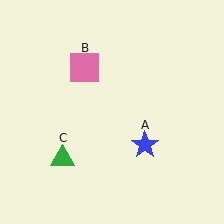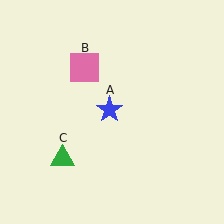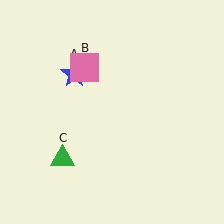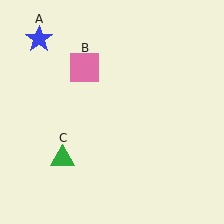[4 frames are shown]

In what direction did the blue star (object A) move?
The blue star (object A) moved up and to the left.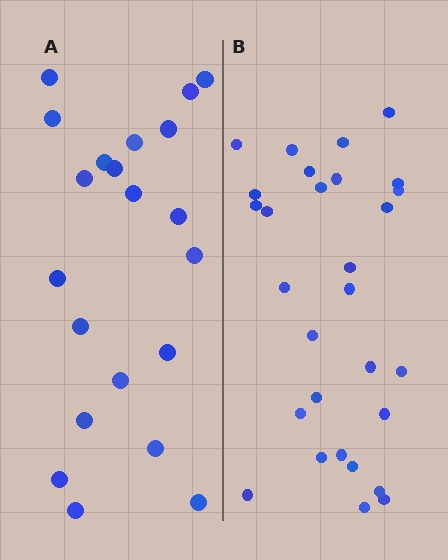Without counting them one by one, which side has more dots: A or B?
Region B (the right region) has more dots.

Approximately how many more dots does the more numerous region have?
Region B has roughly 8 or so more dots than region A.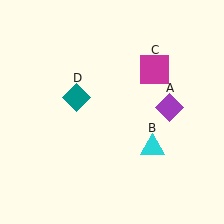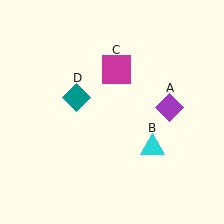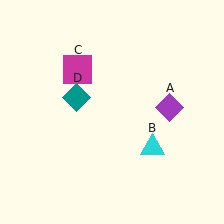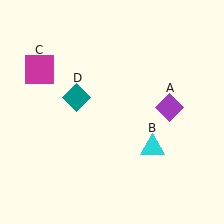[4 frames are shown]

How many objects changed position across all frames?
1 object changed position: magenta square (object C).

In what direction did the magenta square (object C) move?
The magenta square (object C) moved left.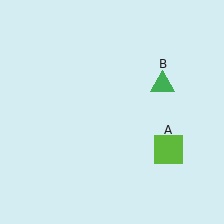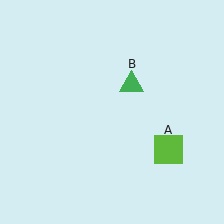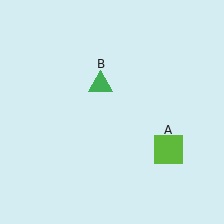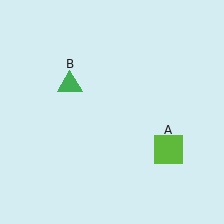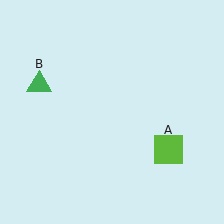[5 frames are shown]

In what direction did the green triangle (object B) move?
The green triangle (object B) moved left.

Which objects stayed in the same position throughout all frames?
Lime square (object A) remained stationary.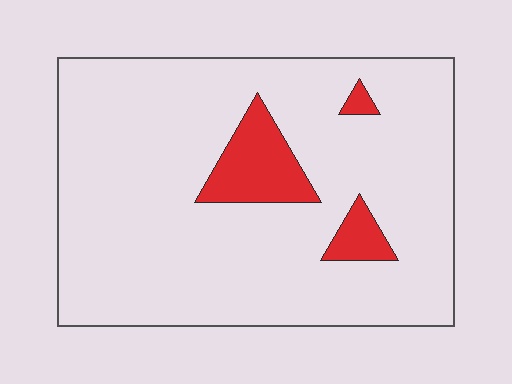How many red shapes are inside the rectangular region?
3.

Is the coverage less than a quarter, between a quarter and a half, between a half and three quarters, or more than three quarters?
Less than a quarter.